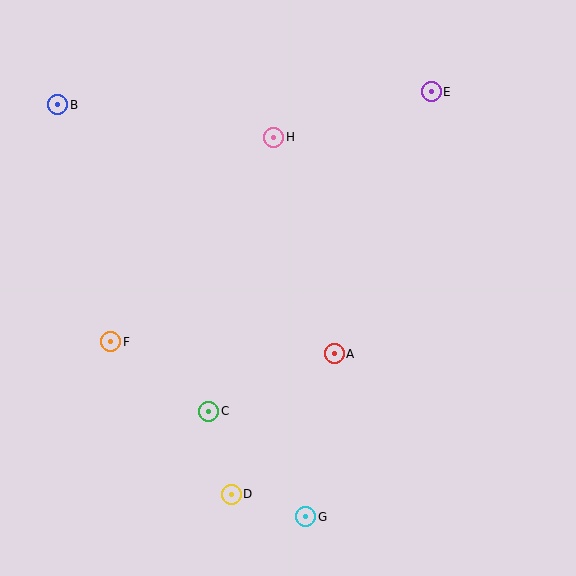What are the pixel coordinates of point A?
Point A is at (334, 354).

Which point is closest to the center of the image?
Point A at (334, 354) is closest to the center.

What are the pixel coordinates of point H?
Point H is at (274, 137).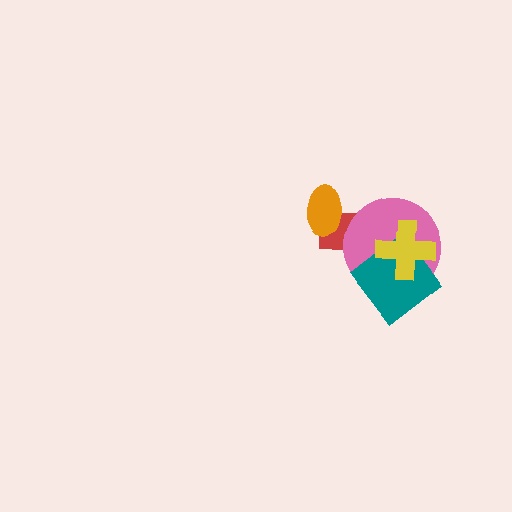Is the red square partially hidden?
Yes, it is partially covered by another shape.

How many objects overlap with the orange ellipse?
1 object overlaps with the orange ellipse.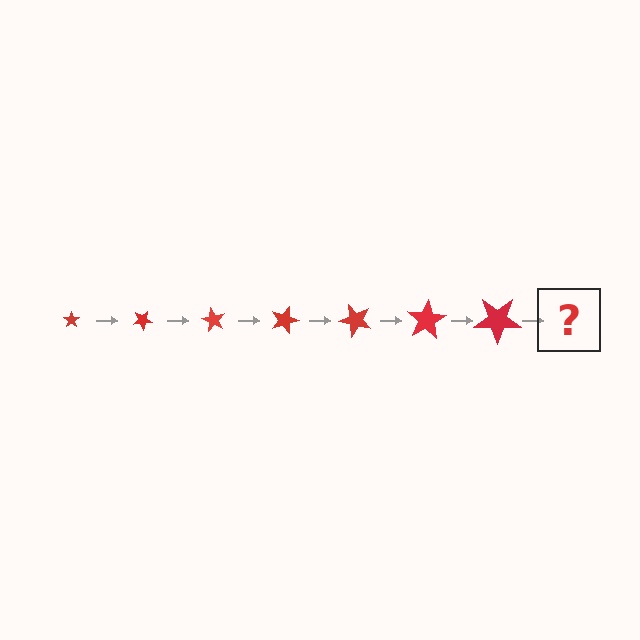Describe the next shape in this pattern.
It should be a star, larger than the previous one and rotated 210 degrees from the start.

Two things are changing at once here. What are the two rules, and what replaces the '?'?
The two rules are that the star grows larger each step and it rotates 30 degrees each step. The '?' should be a star, larger than the previous one and rotated 210 degrees from the start.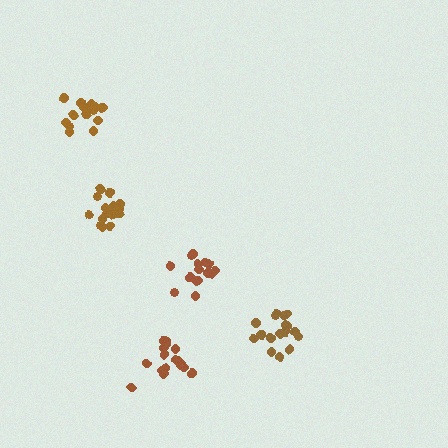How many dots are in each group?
Group 1: 15 dots, Group 2: 17 dots, Group 3: 16 dots, Group 4: 19 dots, Group 5: 18 dots (85 total).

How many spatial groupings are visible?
There are 5 spatial groupings.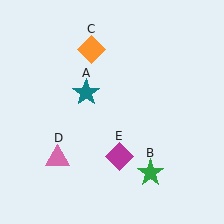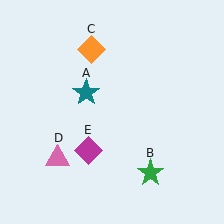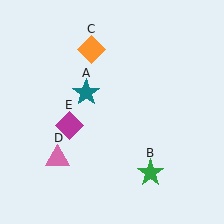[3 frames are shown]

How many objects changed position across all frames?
1 object changed position: magenta diamond (object E).